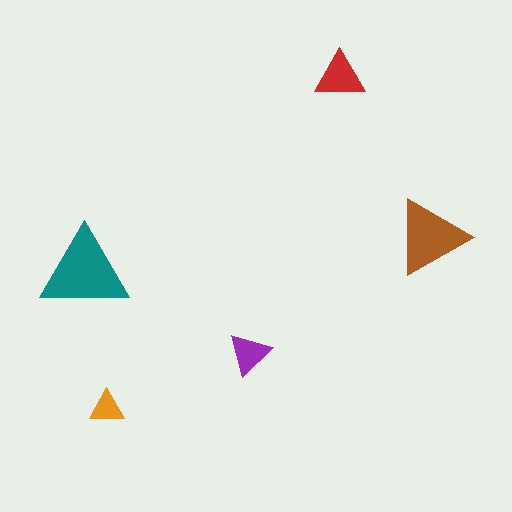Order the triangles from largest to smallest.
the teal one, the brown one, the red one, the purple one, the orange one.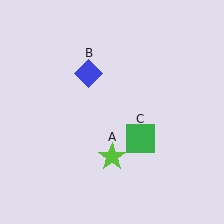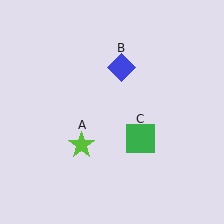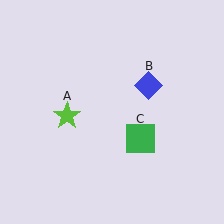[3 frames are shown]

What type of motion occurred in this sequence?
The lime star (object A), blue diamond (object B) rotated clockwise around the center of the scene.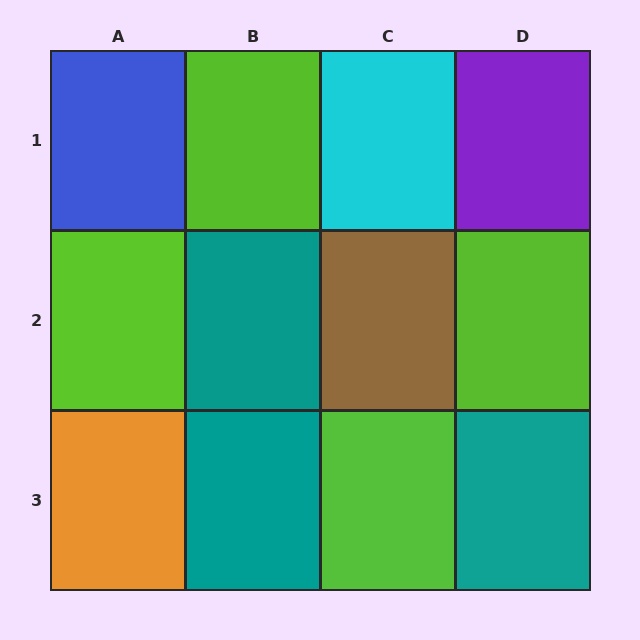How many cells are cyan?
1 cell is cyan.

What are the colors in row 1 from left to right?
Blue, lime, cyan, purple.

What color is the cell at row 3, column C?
Lime.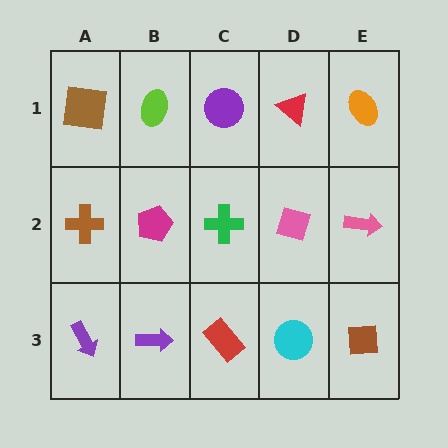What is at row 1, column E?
An orange ellipse.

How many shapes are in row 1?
5 shapes.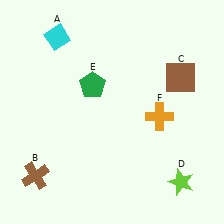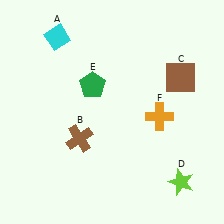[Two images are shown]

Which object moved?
The brown cross (B) moved right.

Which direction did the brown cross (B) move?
The brown cross (B) moved right.